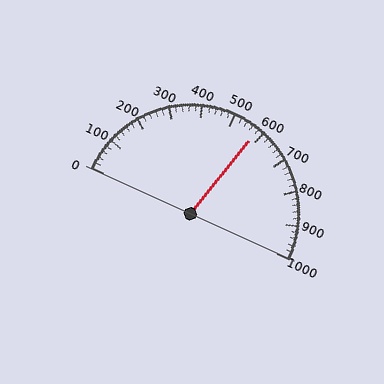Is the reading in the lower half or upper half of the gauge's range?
The reading is in the upper half of the range (0 to 1000).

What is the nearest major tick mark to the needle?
The nearest major tick mark is 600.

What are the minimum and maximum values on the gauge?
The gauge ranges from 0 to 1000.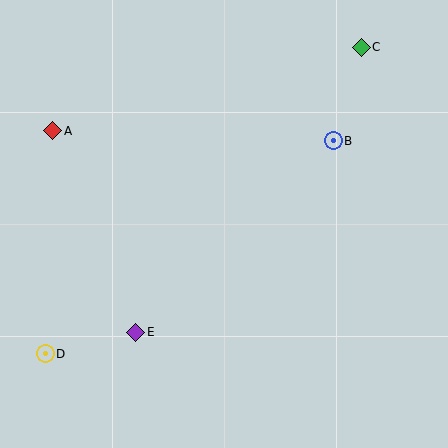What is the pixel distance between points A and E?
The distance between A and E is 218 pixels.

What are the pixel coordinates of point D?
Point D is at (45, 354).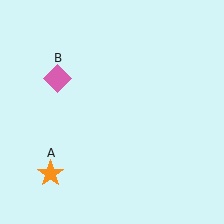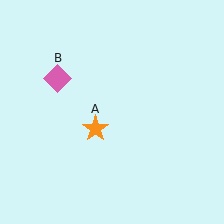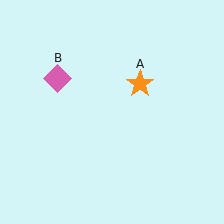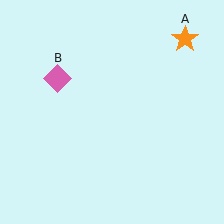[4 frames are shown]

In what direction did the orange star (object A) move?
The orange star (object A) moved up and to the right.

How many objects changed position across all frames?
1 object changed position: orange star (object A).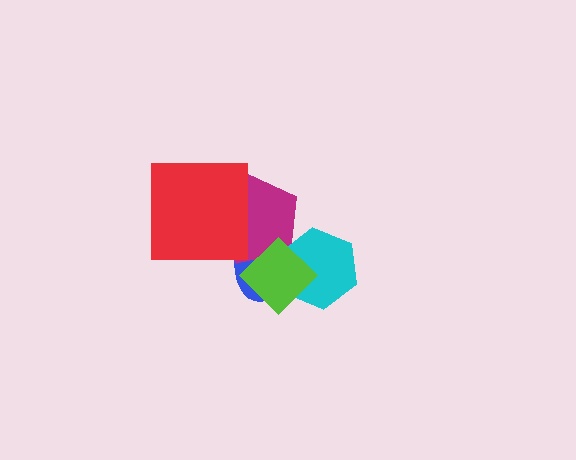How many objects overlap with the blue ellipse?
4 objects overlap with the blue ellipse.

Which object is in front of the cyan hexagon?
The lime diamond is in front of the cyan hexagon.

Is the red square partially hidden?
No, no other shape covers it.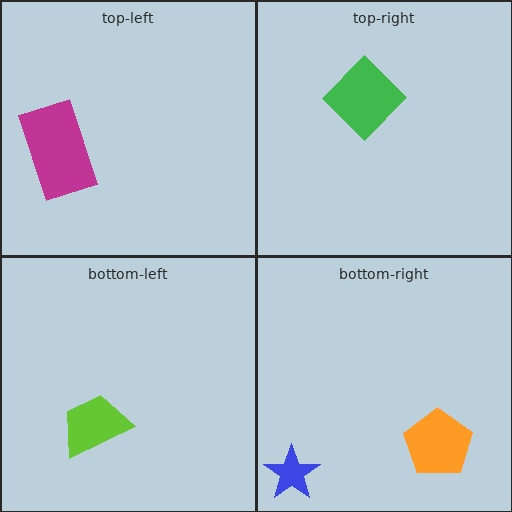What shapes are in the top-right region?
The green diamond.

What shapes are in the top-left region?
The magenta rectangle.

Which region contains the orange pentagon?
The bottom-right region.